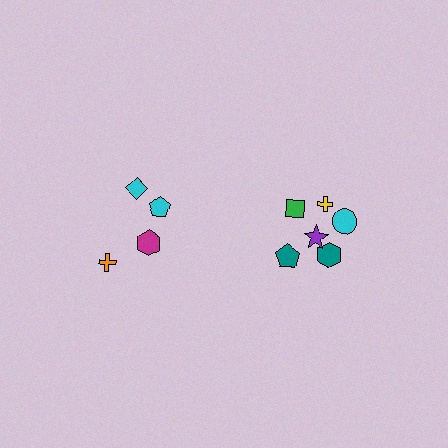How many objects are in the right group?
There are 6 objects.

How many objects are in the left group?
There are 4 objects.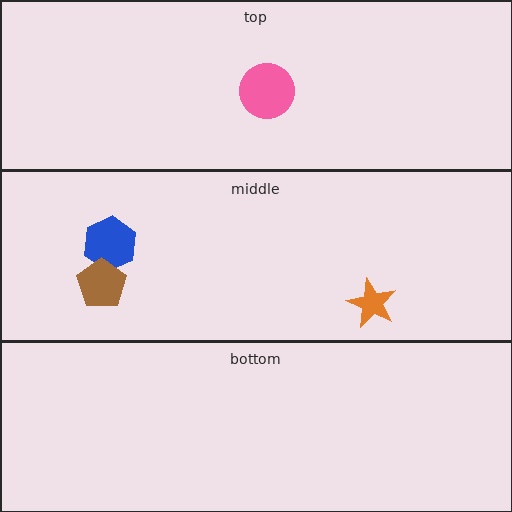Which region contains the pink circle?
The top region.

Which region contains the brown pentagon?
The middle region.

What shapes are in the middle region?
The blue hexagon, the orange star, the brown pentagon.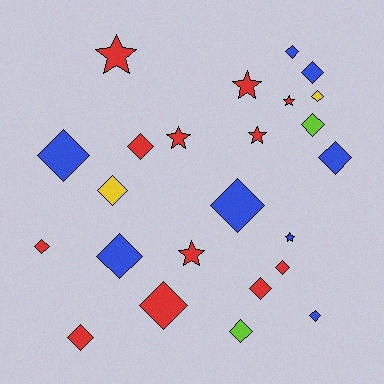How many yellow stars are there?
There are no yellow stars.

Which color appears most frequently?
Red, with 12 objects.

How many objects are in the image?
There are 24 objects.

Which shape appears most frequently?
Diamond, with 17 objects.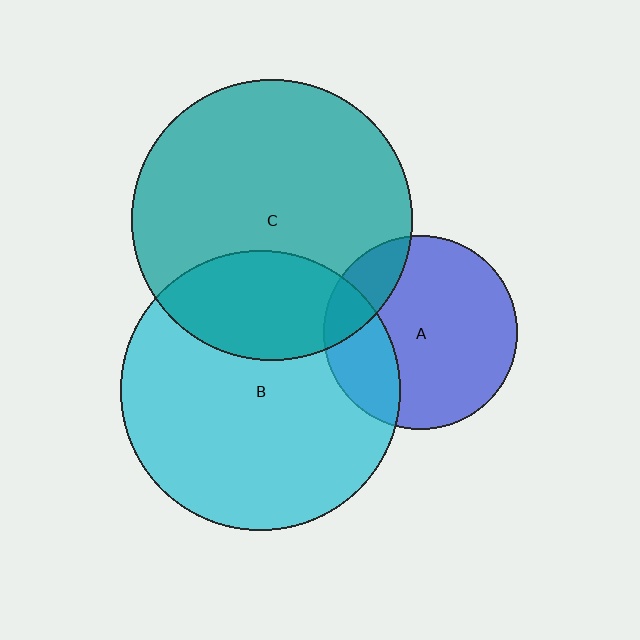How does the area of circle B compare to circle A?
Approximately 2.1 times.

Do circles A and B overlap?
Yes.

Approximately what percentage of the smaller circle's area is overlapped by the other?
Approximately 25%.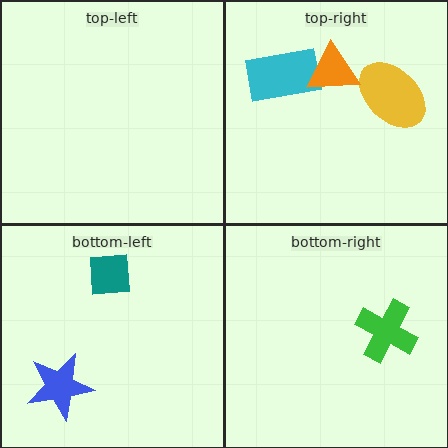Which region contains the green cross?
The bottom-right region.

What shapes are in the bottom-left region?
The teal square, the blue star.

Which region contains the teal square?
The bottom-left region.